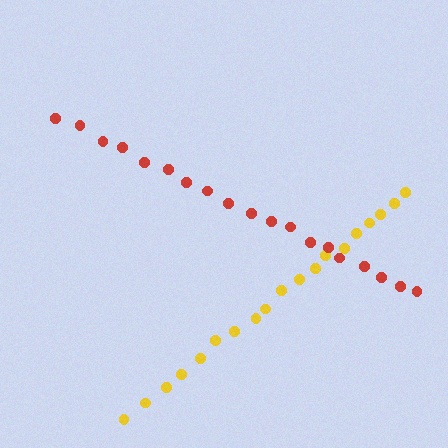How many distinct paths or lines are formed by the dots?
There are 2 distinct paths.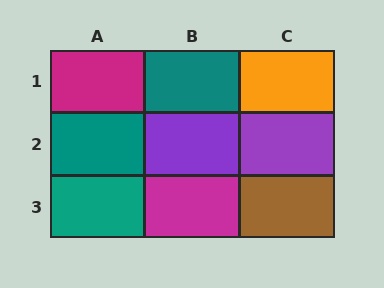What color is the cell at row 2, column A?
Teal.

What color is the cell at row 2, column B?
Purple.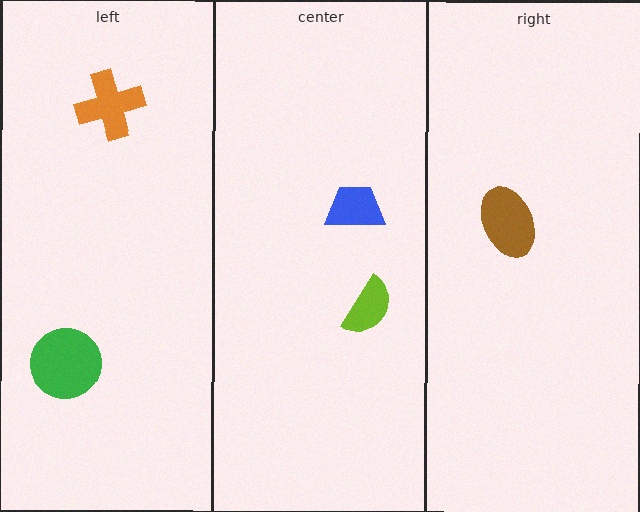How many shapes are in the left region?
2.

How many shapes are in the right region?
1.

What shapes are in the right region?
The brown ellipse.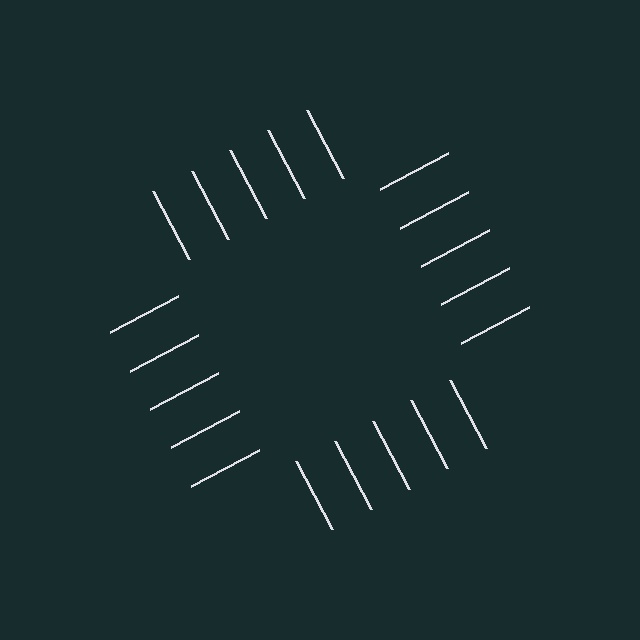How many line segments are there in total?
20 — 5 along each of the 4 edges.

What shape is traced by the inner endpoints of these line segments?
An illusory square — the line segments terminate on its edges but no continuous stroke is drawn.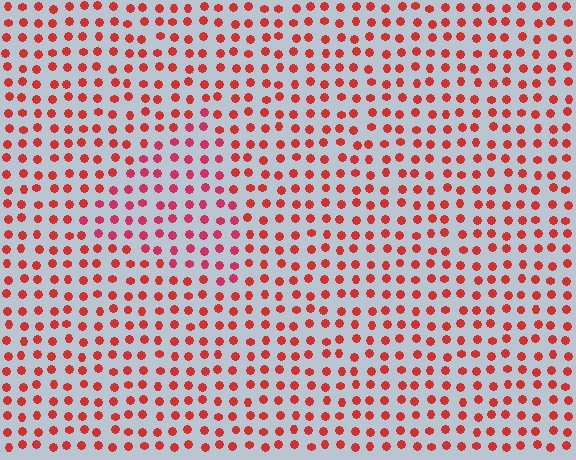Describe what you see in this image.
The image is filled with small red elements in a uniform arrangement. A triangle-shaped region is visible where the elements are tinted to a slightly different hue, forming a subtle color boundary.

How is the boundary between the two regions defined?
The boundary is defined purely by a slight shift in hue (about 18 degrees). Spacing, size, and orientation are identical on both sides.